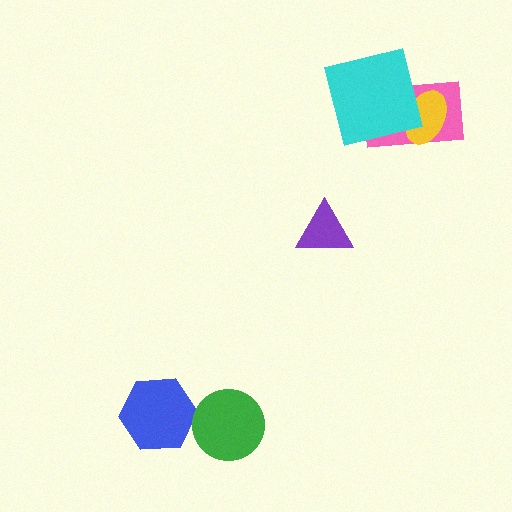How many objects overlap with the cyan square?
2 objects overlap with the cyan square.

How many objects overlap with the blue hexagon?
0 objects overlap with the blue hexagon.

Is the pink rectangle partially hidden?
Yes, it is partially covered by another shape.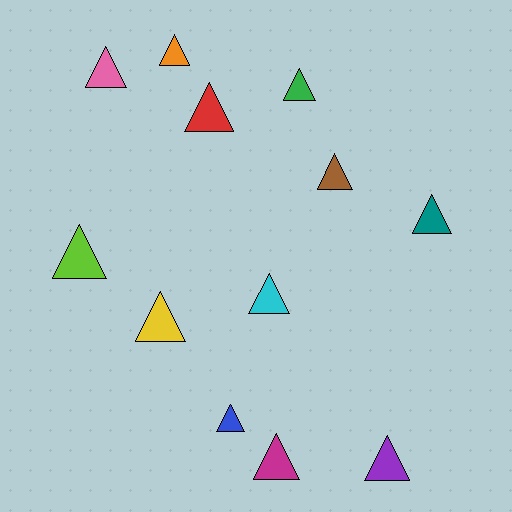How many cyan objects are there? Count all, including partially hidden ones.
There is 1 cyan object.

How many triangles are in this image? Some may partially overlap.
There are 12 triangles.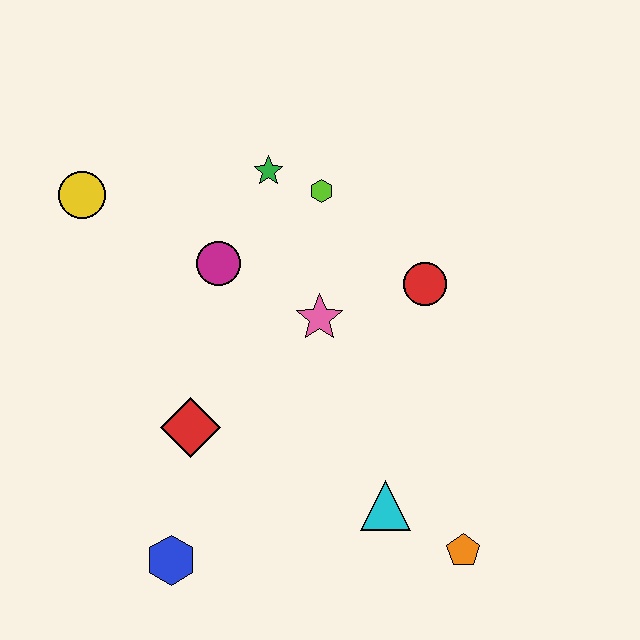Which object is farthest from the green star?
The orange pentagon is farthest from the green star.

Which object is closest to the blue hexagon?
The red diamond is closest to the blue hexagon.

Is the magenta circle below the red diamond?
No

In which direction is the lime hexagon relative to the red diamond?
The lime hexagon is above the red diamond.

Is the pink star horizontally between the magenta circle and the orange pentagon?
Yes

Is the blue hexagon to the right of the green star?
No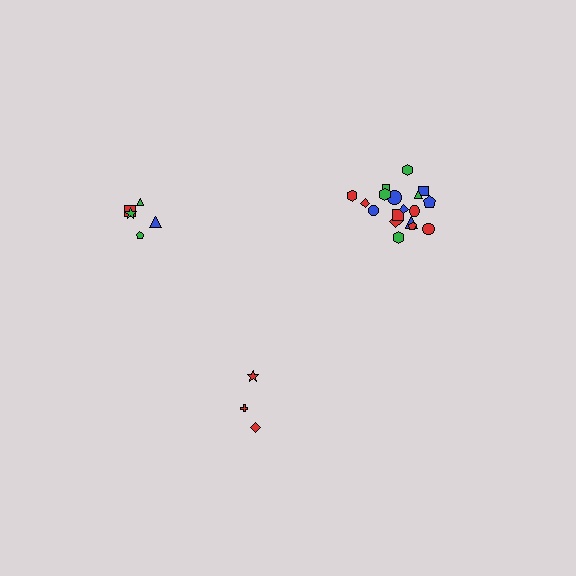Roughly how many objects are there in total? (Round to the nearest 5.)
Roughly 25 objects in total.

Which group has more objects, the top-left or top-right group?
The top-right group.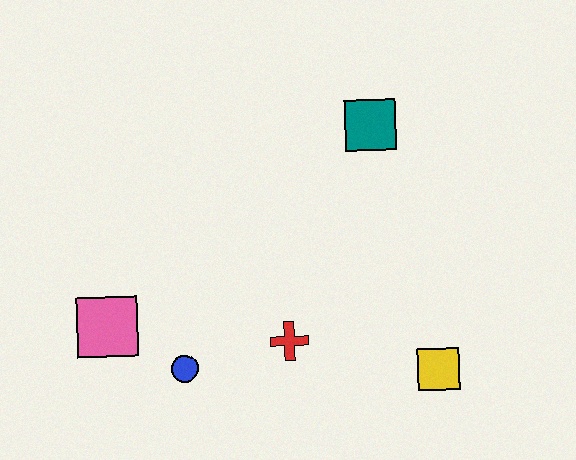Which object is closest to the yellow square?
The red cross is closest to the yellow square.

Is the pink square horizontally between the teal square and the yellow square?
No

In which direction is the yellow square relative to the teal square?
The yellow square is below the teal square.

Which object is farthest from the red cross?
The teal square is farthest from the red cross.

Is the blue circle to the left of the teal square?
Yes